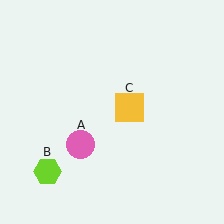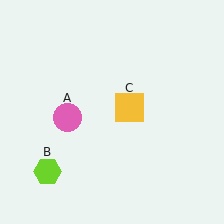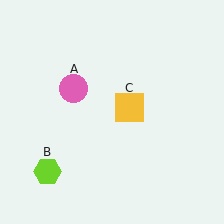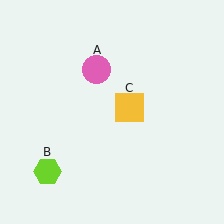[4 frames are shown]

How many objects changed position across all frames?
1 object changed position: pink circle (object A).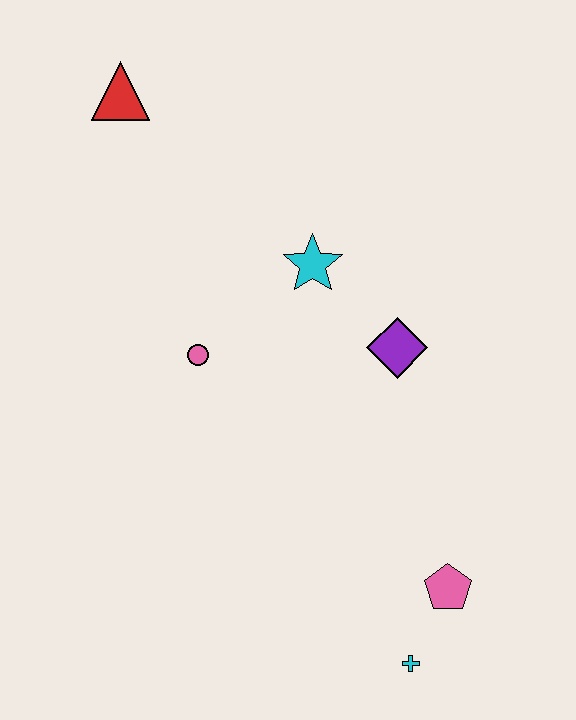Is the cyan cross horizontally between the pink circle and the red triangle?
No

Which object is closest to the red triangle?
The cyan star is closest to the red triangle.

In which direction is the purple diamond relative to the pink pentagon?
The purple diamond is above the pink pentagon.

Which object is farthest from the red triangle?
The cyan cross is farthest from the red triangle.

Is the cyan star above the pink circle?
Yes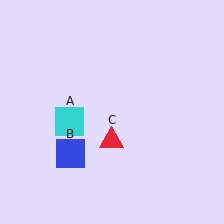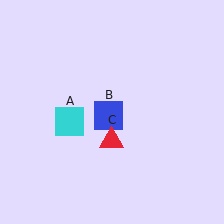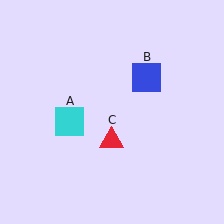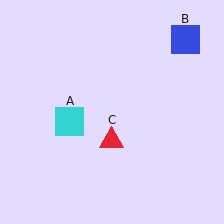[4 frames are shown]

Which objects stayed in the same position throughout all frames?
Cyan square (object A) and red triangle (object C) remained stationary.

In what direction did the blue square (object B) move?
The blue square (object B) moved up and to the right.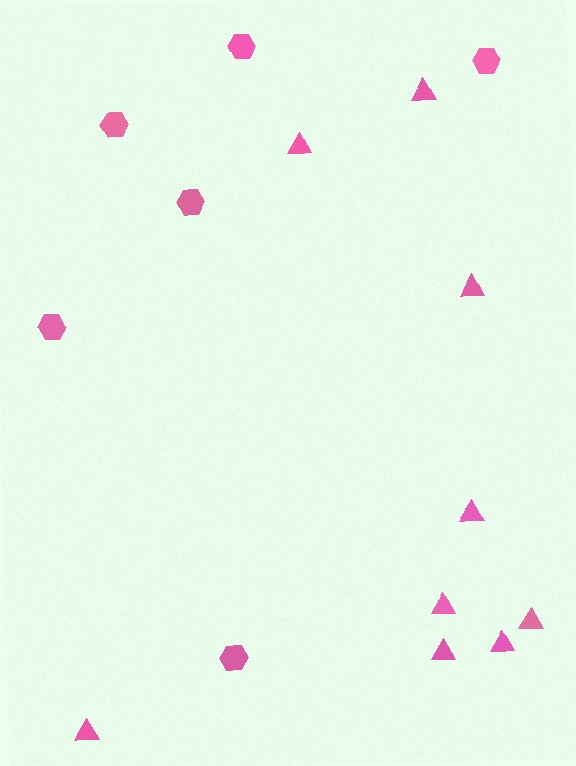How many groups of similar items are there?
There are 2 groups: one group of triangles (9) and one group of hexagons (6).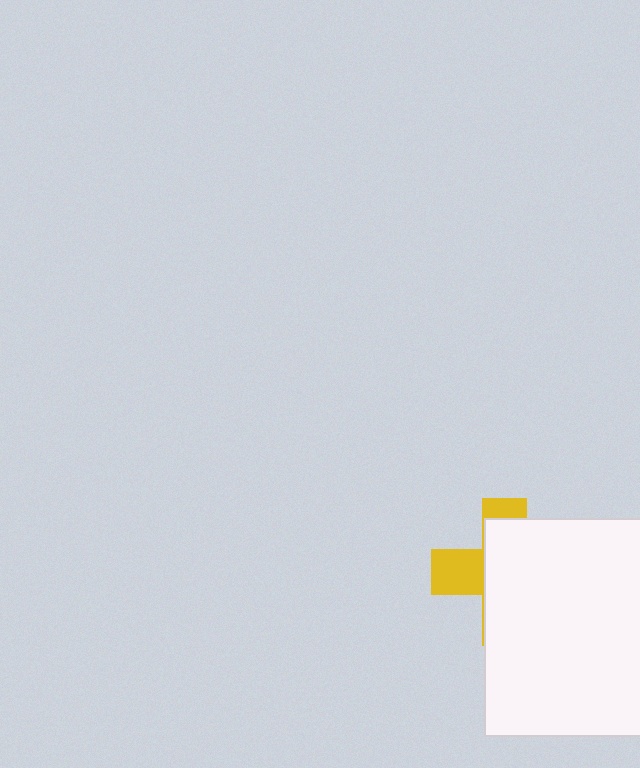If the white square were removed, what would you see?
You would see the complete yellow cross.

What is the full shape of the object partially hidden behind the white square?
The partially hidden object is a yellow cross.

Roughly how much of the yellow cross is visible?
A small part of it is visible (roughly 30%).